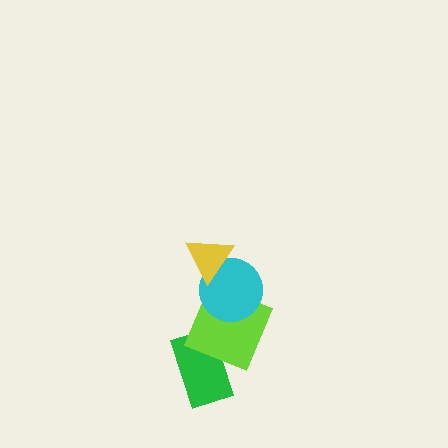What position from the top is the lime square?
The lime square is 3rd from the top.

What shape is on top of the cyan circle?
The yellow triangle is on top of the cyan circle.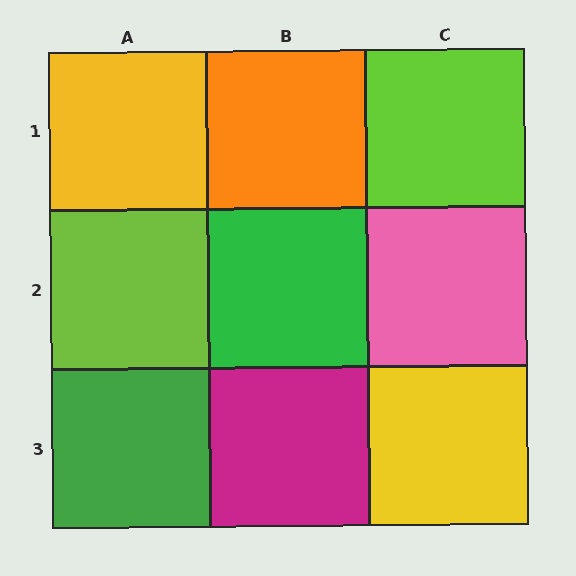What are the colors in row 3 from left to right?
Green, magenta, yellow.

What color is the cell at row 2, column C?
Pink.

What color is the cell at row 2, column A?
Lime.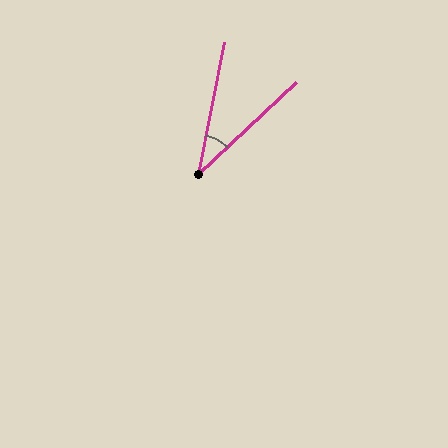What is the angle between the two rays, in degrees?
Approximately 36 degrees.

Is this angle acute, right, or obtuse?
It is acute.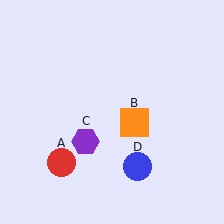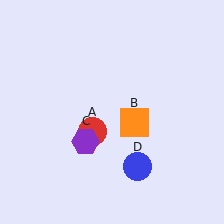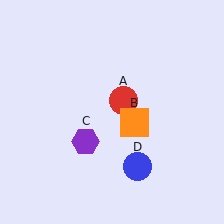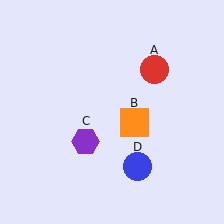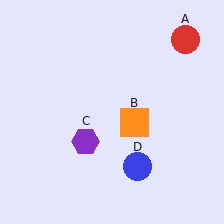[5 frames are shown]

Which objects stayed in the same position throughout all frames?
Orange square (object B) and purple hexagon (object C) and blue circle (object D) remained stationary.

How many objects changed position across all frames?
1 object changed position: red circle (object A).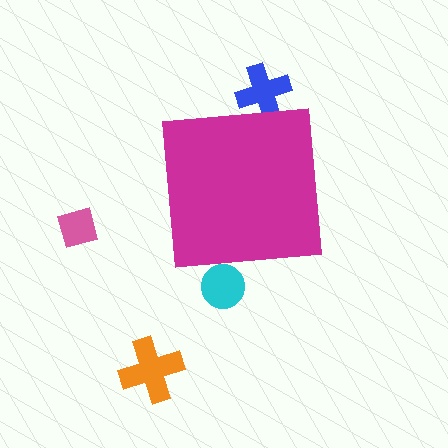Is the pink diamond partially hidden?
No, the pink diamond is fully visible.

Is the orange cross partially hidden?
No, the orange cross is fully visible.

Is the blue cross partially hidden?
Yes, the blue cross is partially hidden behind the magenta square.